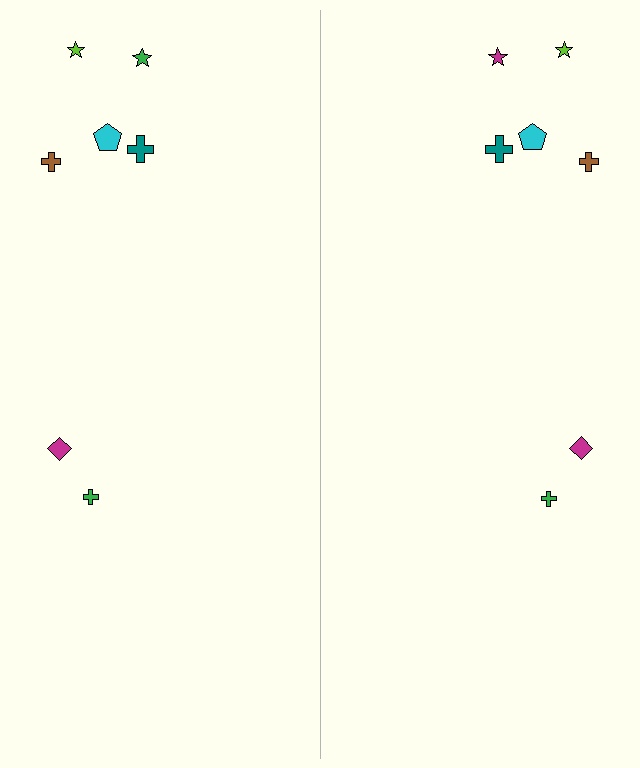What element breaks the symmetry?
The magenta star on the right side breaks the symmetry — its mirror counterpart is green.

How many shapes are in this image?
There are 14 shapes in this image.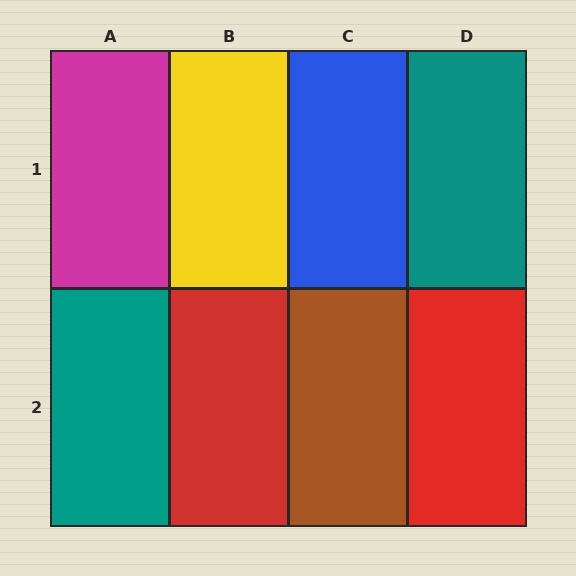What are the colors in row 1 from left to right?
Magenta, yellow, blue, teal.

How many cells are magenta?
1 cell is magenta.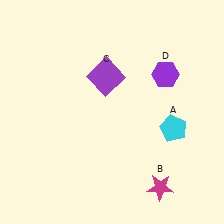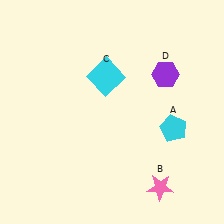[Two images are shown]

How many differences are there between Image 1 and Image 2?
There are 2 differences between the two images.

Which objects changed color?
B changed from magenta to pink. C changed from purple to cyan.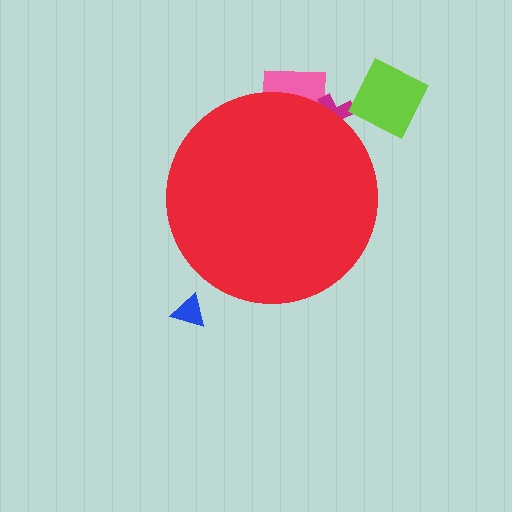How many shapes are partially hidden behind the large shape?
2 shapes are partially hidden.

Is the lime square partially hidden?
No, the lime square is fully visible.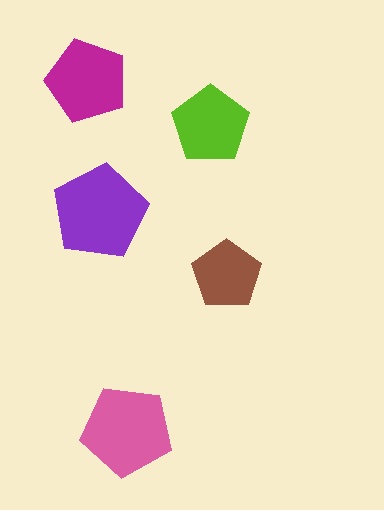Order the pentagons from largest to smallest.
the purple one, the pink one, the magenta one, the lime one, the brown one.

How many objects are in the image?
There are 5 objects in the image.